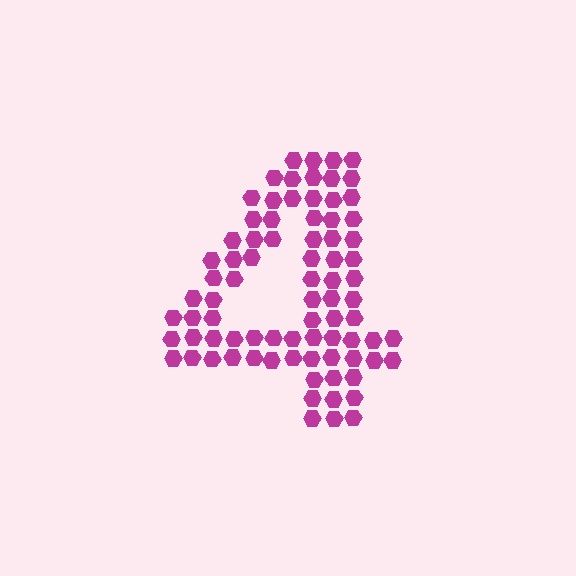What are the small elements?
The small elements are hexagons.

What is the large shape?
The large shape is the digit 4.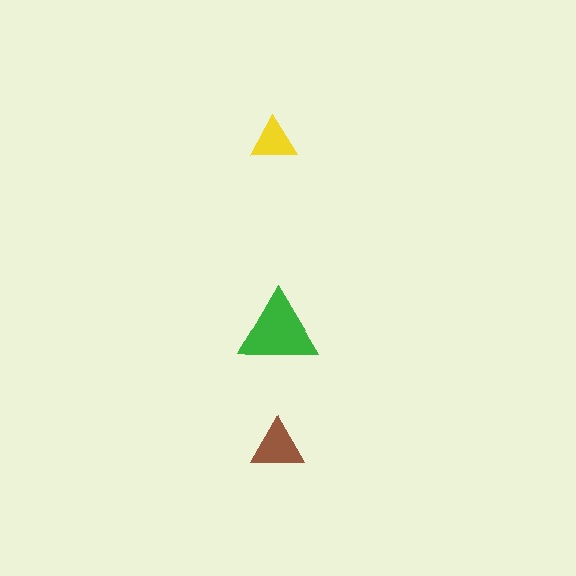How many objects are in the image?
There are 3 objects in the image.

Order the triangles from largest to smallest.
the green one, the brown one, the yellow one.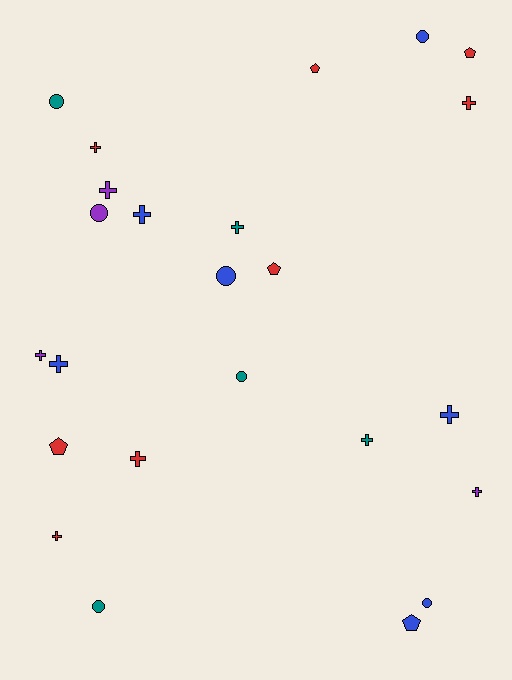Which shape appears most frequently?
Cross, with 12 objects.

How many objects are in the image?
There are 24 objects.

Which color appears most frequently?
Red, with 8 objects.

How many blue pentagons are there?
There is 1 blue pentagon.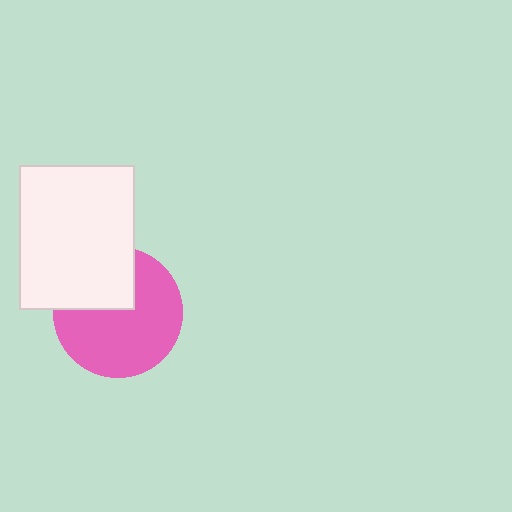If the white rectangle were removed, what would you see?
You would see the complete pink circle.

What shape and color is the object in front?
The object in front is a white rectangle.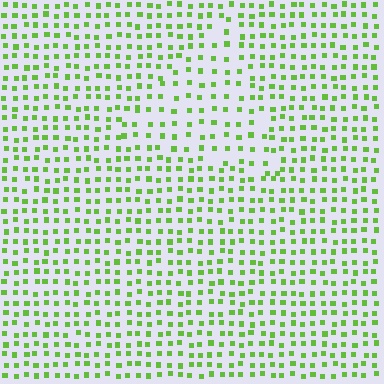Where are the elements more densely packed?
The elements are more densely packed outside the triangle boundary.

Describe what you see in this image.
The image contains small lime elements arranged at two different densities. A triangle-shaped region is visible where the elements are less densely packed than the surrounding area.